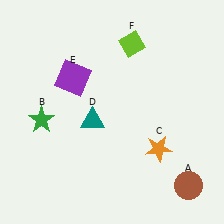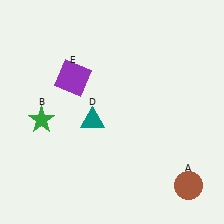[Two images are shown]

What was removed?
The lime diamond (F), the orange star (C) were removed in Image 2.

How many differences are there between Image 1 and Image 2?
There are 2 differences between the two images.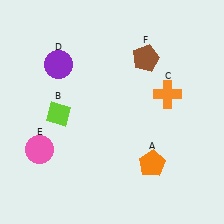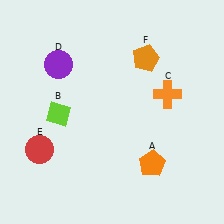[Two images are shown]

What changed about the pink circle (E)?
In Image 1, E is pink. In Image 2, it changed to red.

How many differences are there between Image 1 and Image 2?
There are 2 differences between the two images.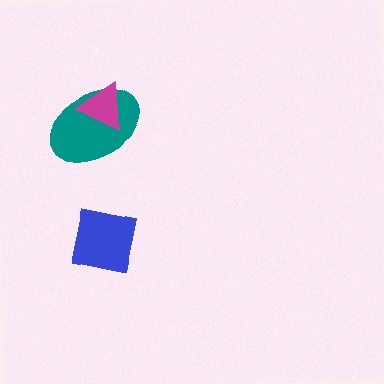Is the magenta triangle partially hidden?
No, no other shape covers it.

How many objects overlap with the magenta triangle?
1 object overlaps with the magenta triangle.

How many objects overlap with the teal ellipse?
1 object overlaps with the teal ellipse.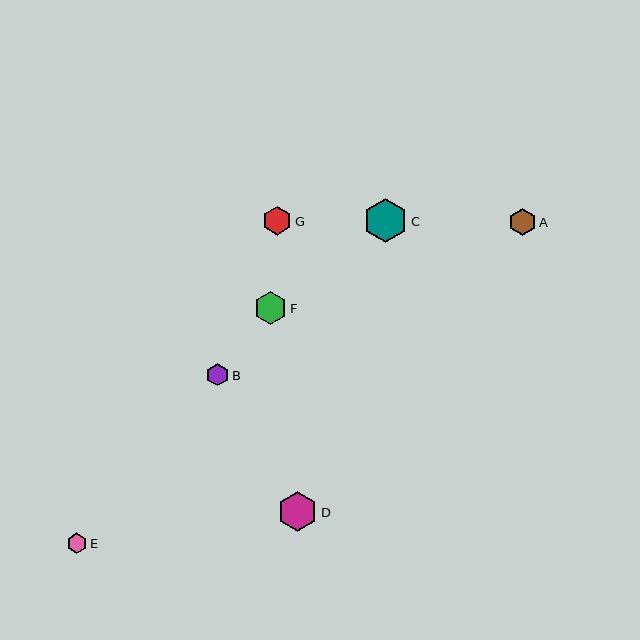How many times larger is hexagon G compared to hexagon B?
Hexagon G is approximately 1.3 times the size of hexagon B.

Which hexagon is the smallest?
Hexagon E is the smallest with a size of approximately 20 pixels.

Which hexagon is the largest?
Hexagon C is the largest with a size of approximately 45 pixels.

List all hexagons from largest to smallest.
From largest to smallest: C, D, F, G, A, B, E.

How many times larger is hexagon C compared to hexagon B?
Hexagon C is approximately 2.0 times the size of hexagon B.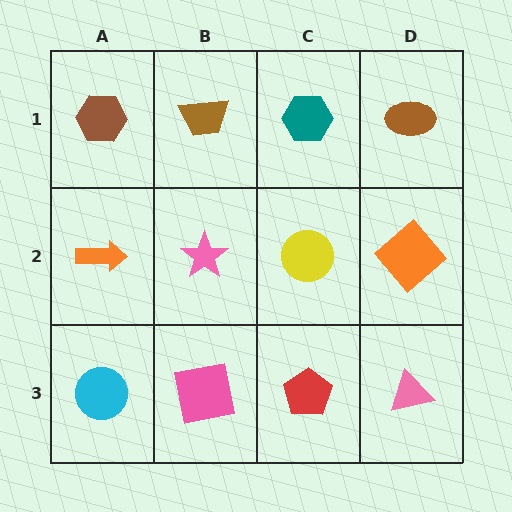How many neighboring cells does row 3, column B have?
3.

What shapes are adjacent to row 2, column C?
A teal hexagon (row 1, column C), a red pentagon (row 3, column C), a pink star (row 2, column B), an orange diamond (row 2, column D).